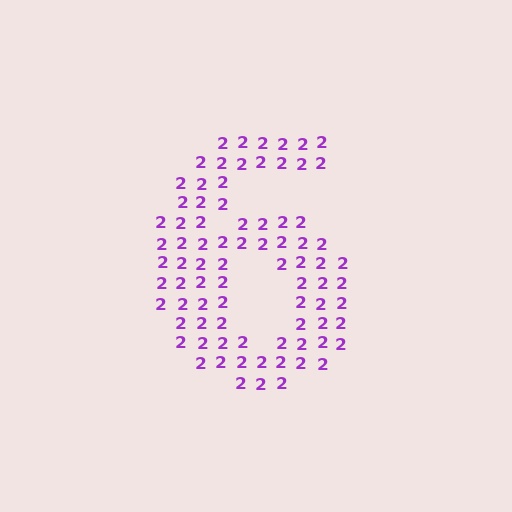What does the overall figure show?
The overall figure shows the digit 6.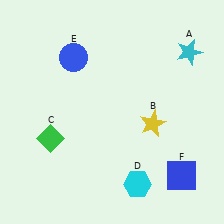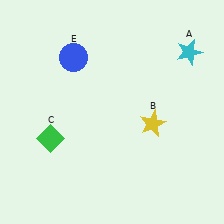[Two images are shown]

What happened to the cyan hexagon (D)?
The cyan hexagon (D) was removed in Image 2. It was in the bottom-right area of Image 1.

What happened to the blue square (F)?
The blue square (F) was removed in Image 2. It was in the bottom-right area of Image 1.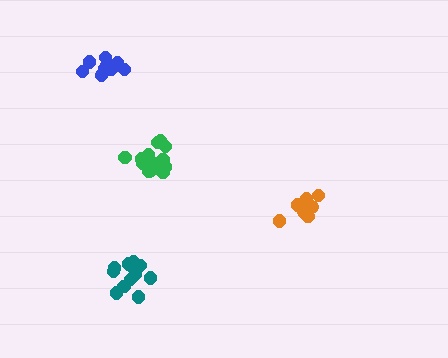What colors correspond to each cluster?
The clusters are colored: orange, green, teal, blue.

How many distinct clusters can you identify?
There are 4 distinct clusters.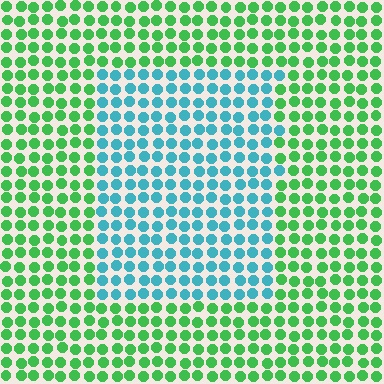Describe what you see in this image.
The image is filled with small green elements in a uniform arrangement. A rectangle-shaped region is visible where the elements are tinted to a slightly different hue, forming a subtle color boundary.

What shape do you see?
I see a rectangle.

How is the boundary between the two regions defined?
The boundary is defined purely by a slight shift in hue (about 59 degrees). Spacing, size, and orientation are identical on both sides.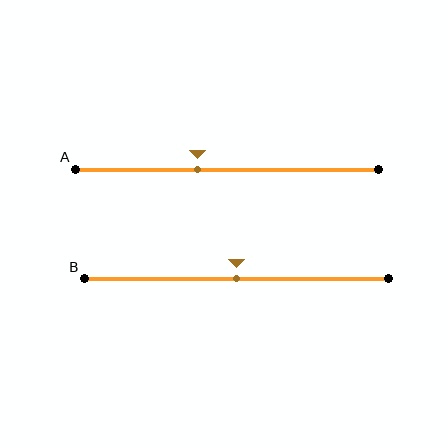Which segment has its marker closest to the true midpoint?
Segment B has its marker closest to the true midpoint.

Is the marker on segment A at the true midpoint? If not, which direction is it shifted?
No, the marker on segment A is shifted to the left by about 10% of the segment length.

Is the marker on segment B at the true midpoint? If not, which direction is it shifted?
Yes, the marker on segment B is at the true midpoint.